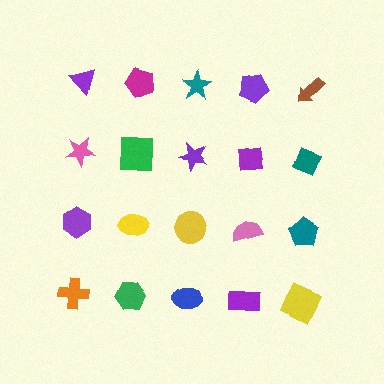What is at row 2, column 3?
A purple star.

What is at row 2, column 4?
A purple square.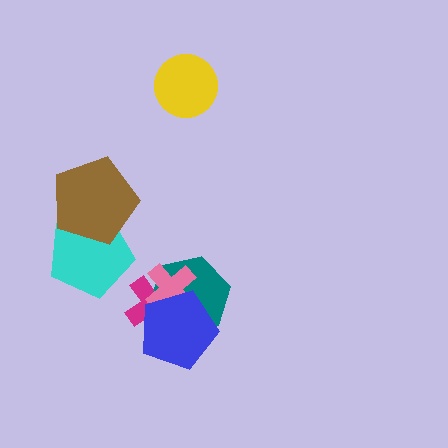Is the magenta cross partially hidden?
Yes, it is partially covered by another shape.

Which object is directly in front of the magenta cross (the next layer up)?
The teal hexagon is directly in front of the magenta cross.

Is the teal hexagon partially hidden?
Yes, it is partially covered by another shape.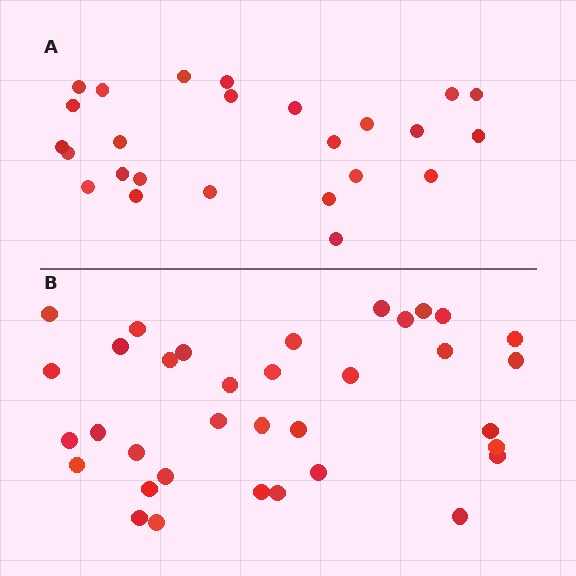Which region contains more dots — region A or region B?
Region B (the bottom region) has more dots.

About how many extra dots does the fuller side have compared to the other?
Region B has roughly 10 or so more dots than region A.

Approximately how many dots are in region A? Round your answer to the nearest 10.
About 20 dots. (The exact count is 25, which rounds to 20.)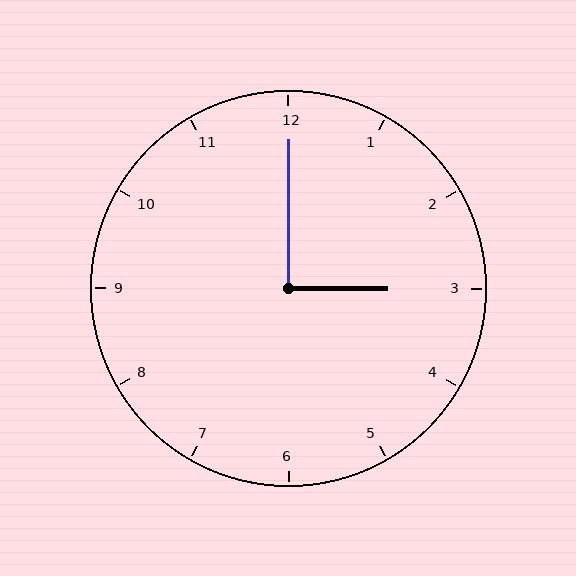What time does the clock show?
3:00.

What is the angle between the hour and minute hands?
Approximately 90 degrees.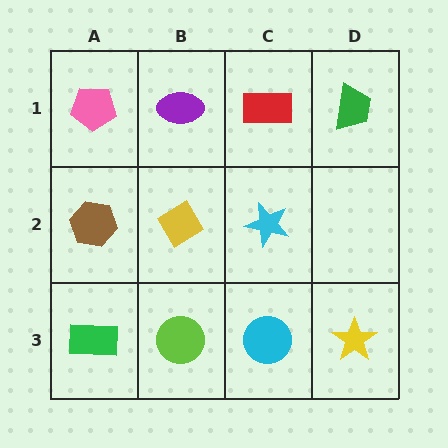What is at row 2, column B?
A yellow diamond.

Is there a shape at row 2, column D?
No, that cell is empty.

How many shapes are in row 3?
4 shapes.